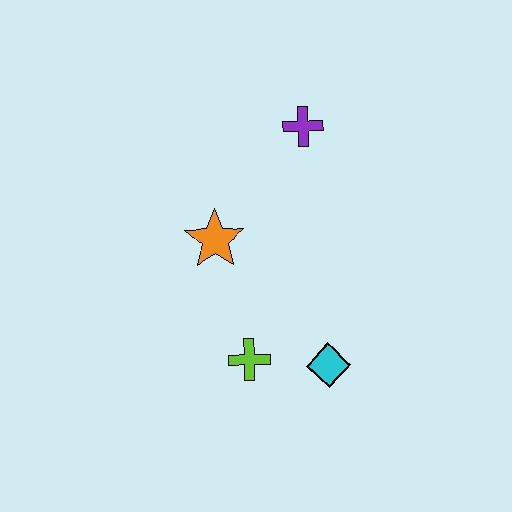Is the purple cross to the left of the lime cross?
No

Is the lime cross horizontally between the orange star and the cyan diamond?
Yes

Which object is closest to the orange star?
The lime cross is closest to the orange star.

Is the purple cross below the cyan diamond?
No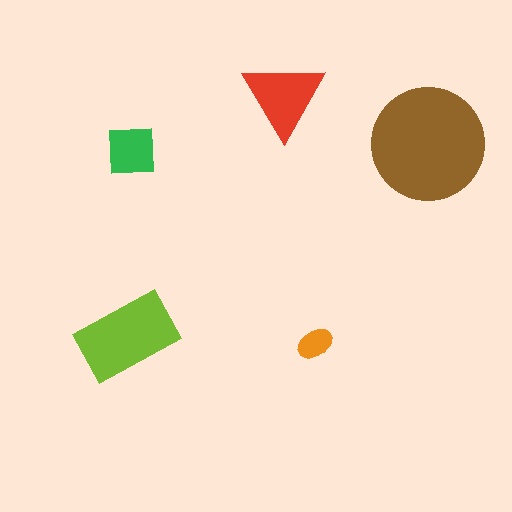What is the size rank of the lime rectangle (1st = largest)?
2nd.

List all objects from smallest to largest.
The orange ellipse, the green square, the red triangle, the lime rectangle, the brown circle.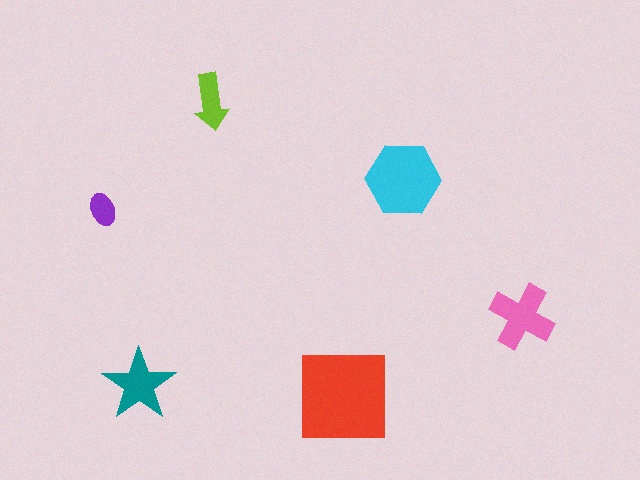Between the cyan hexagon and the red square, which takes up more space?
The red square.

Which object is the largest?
The red square.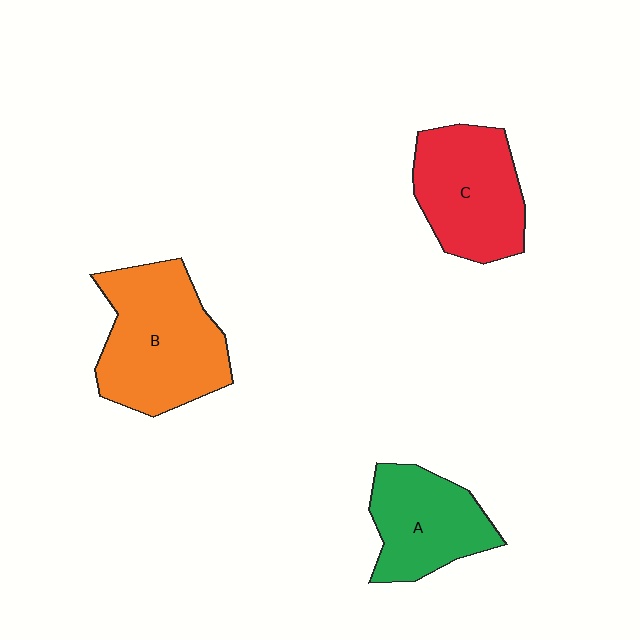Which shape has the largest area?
Shape B (orange).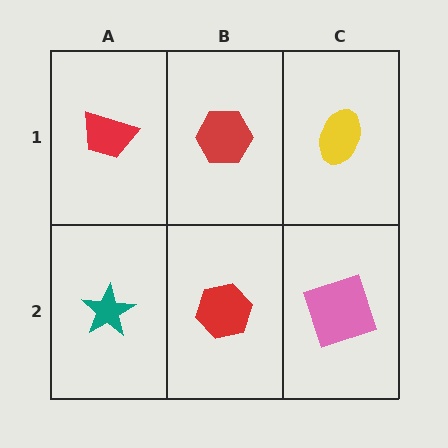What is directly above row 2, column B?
A red hexagon.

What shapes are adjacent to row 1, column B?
A red hexagon (row 2, column B), a red trapezoid (row 1, column A), a yellow ellipse (row 1, column C).